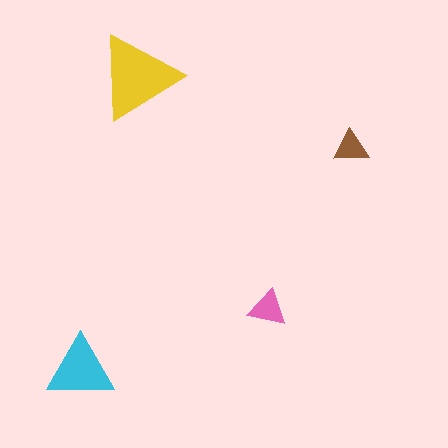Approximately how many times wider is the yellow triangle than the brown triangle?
About 2.5 times wider.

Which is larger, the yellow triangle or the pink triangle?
The yellow one.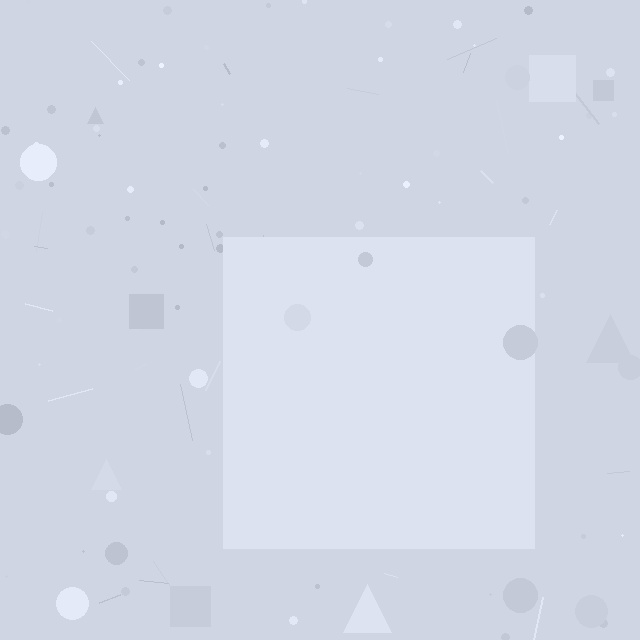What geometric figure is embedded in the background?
A square is embedded in the background.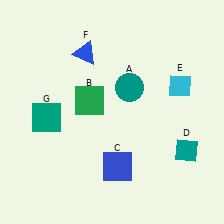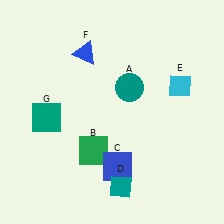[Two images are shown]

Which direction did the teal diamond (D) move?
The teal diamond (D) moved left.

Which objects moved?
The objects that moved are: the green square (B), the teal diamond (D).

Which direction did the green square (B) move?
The green square (B) moved down.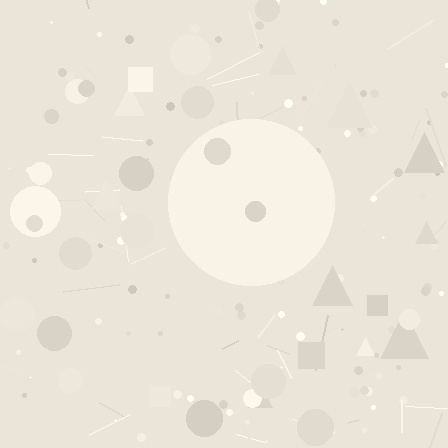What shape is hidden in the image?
A circle is hidden in the image.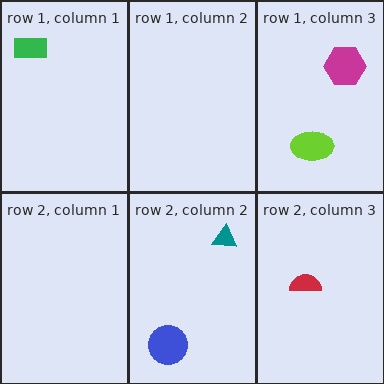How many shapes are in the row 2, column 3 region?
1.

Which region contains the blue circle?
The row 2, column 2 region.